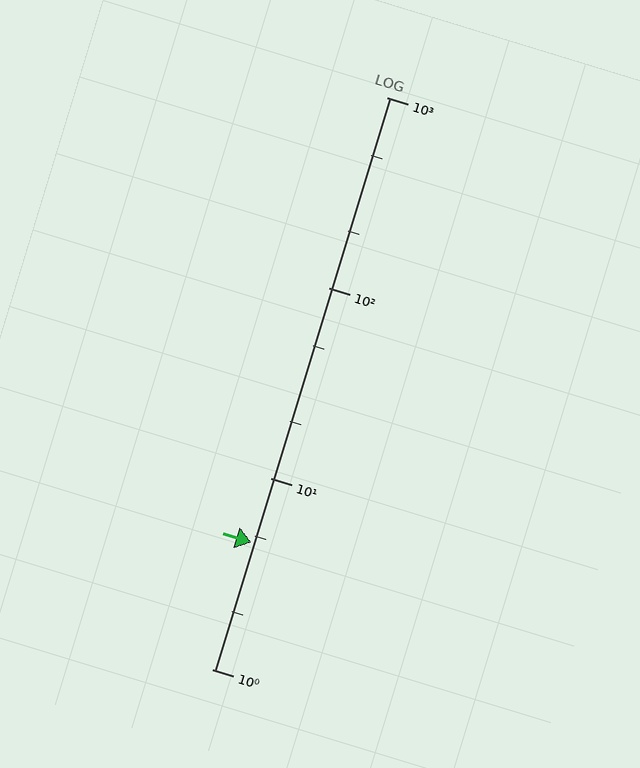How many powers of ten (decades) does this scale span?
The scale spans 3 decades, from 1 to 1000.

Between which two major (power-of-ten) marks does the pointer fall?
The pointer is between 1 and 10.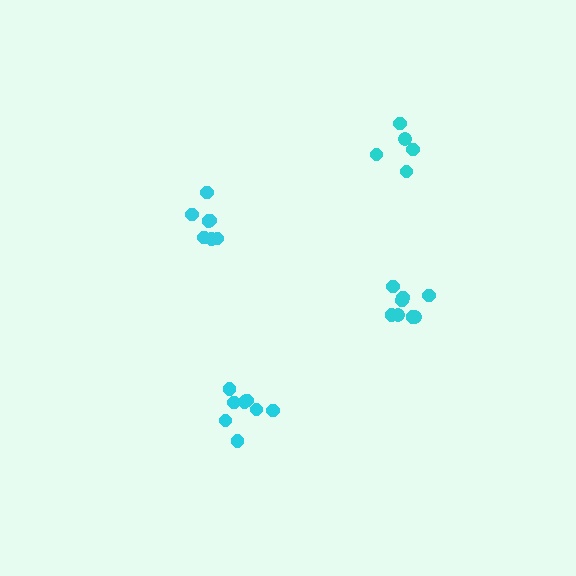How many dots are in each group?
Group 1: 5 dots, Group 2: 7 dots, Group 3: 8 dots, Group 4: 9 dots (29 total).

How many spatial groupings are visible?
There are 4 spatial groupings.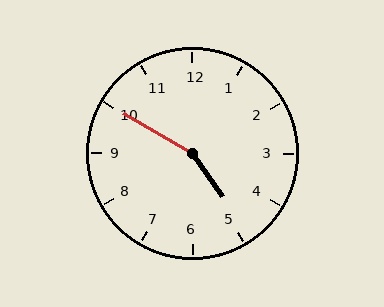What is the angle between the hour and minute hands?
Approximately 155 degrees.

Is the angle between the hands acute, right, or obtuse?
It is obtuse.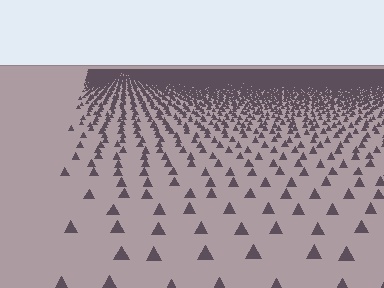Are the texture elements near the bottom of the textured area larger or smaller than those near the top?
Larger. Near the bottom, elements are closer to the viewer and appear at a bigger on-screen size.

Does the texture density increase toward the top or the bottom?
Density increases toward the top.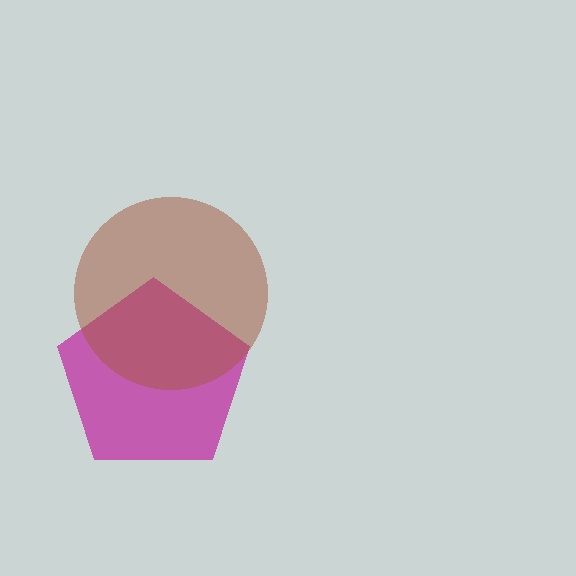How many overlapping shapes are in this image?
There are 2 overlapping shapes in the image.